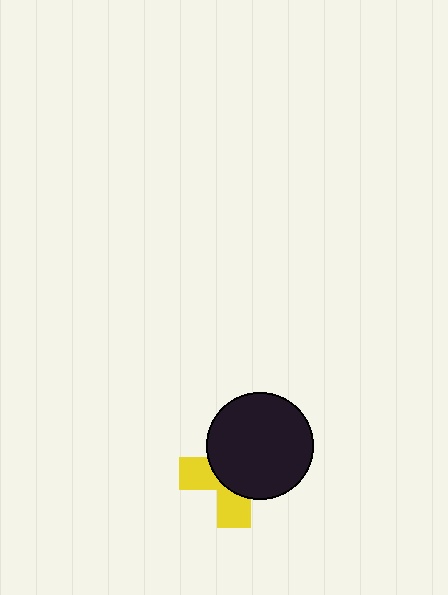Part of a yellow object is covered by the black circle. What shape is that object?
It is a cross.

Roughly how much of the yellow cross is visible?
A small part of it is visible (roughly 37%).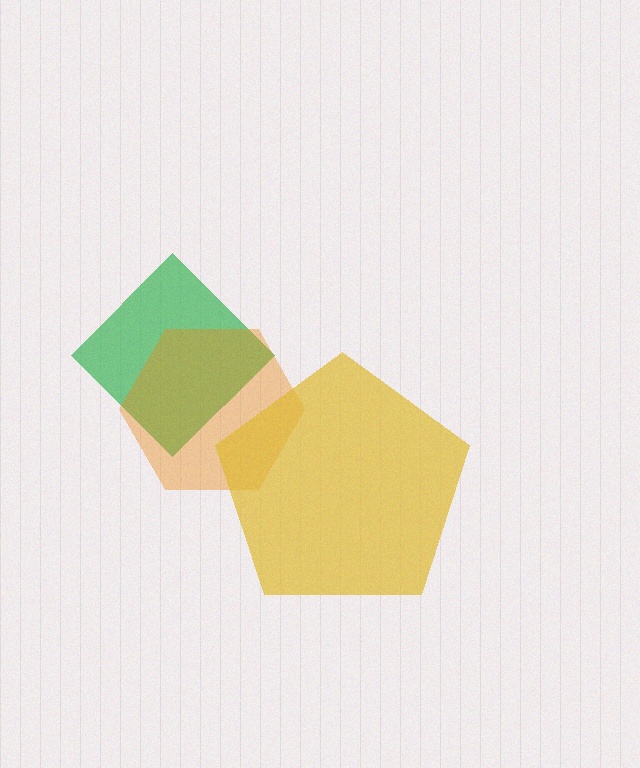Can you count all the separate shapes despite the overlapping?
Yes, there are 3 separate shapes.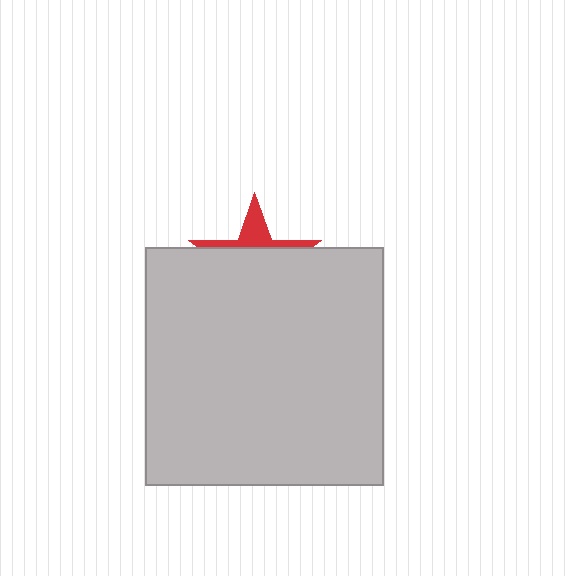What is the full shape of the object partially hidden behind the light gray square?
The partially hidden object is a red star.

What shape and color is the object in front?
The object in front is a light gray square.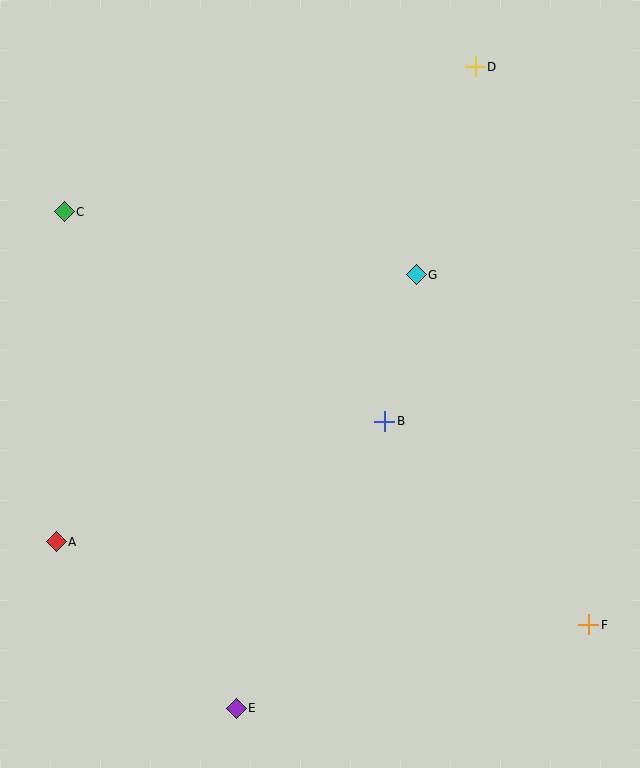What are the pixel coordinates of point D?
Point D is at (475, 67).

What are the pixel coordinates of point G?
Point G is at (416, 275).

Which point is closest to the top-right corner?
Point D is closest to the top-right corner.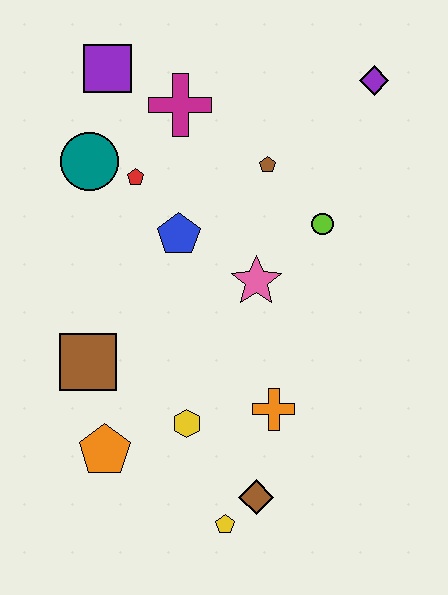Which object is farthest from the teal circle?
The yellow pentagon is farthest from the teal circle.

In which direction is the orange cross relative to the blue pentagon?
The orange cross is below the blue pentagon.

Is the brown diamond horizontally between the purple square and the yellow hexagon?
No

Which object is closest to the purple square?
The magenta cross is closest to the purple square.